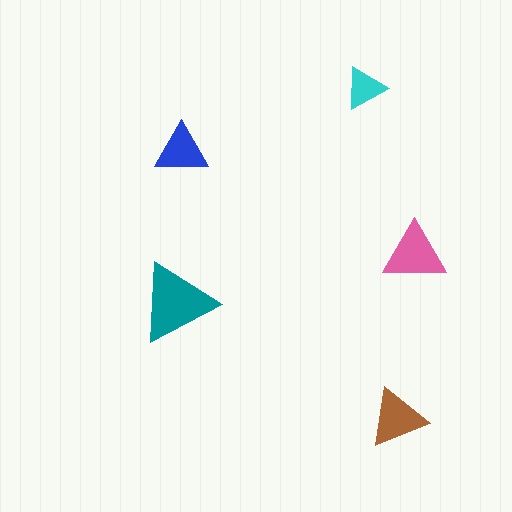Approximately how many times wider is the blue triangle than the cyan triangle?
About 1.5 times wider.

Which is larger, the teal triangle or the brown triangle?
The teal one.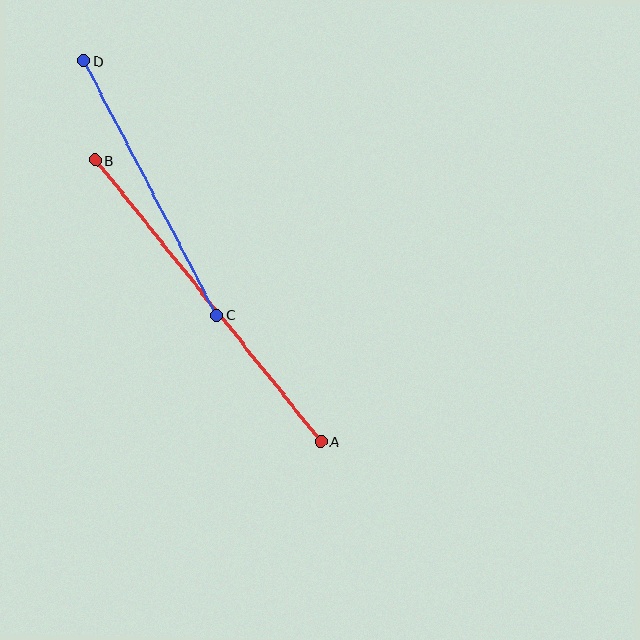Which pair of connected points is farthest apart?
Points A and B are farthest apart.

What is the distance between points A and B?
The distance is approximately 361 pixels.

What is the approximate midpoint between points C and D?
The midpoint is at approximately (150, 188) pixels.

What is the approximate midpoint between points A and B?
The midpoint is at approximately (208, 301) pixels.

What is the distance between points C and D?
The distance is approximately 287 pixels.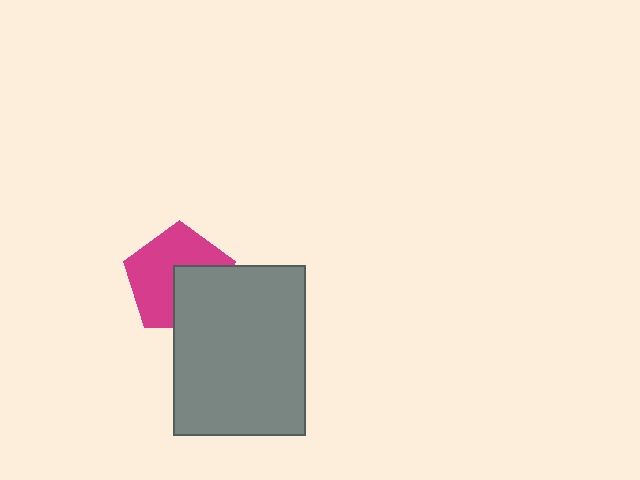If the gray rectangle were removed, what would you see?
You would see the complete magenta pentagon.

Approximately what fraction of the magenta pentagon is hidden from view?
Roughly 38% of the magenta pentagon is hidden behind the gray rectangle.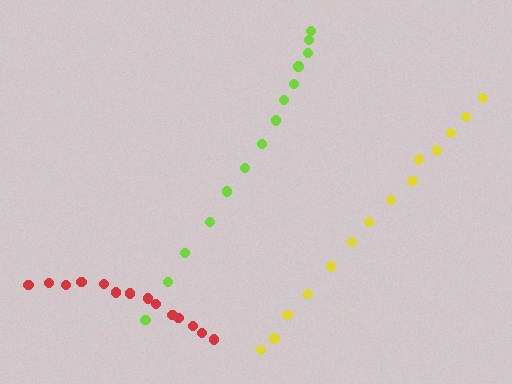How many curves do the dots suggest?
There are 3 distinct paths.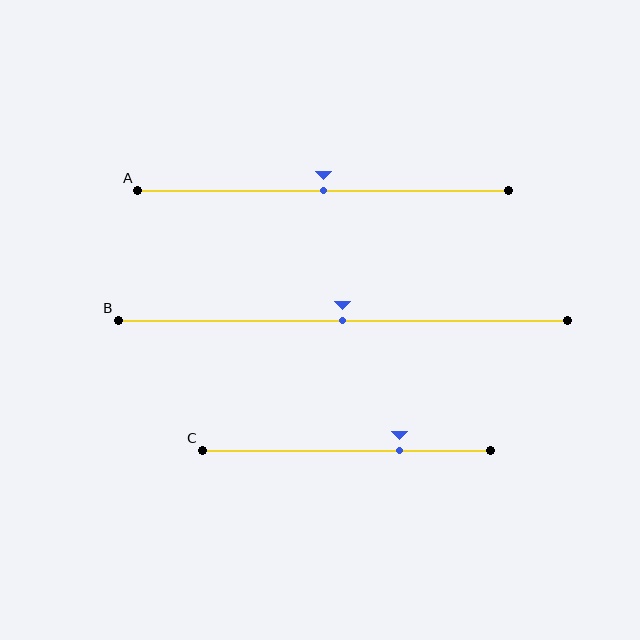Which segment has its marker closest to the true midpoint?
Segment A has its marker closest to the true midpoint.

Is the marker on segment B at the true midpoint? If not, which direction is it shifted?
Yes, the marker on segment B is at the true midpoint.